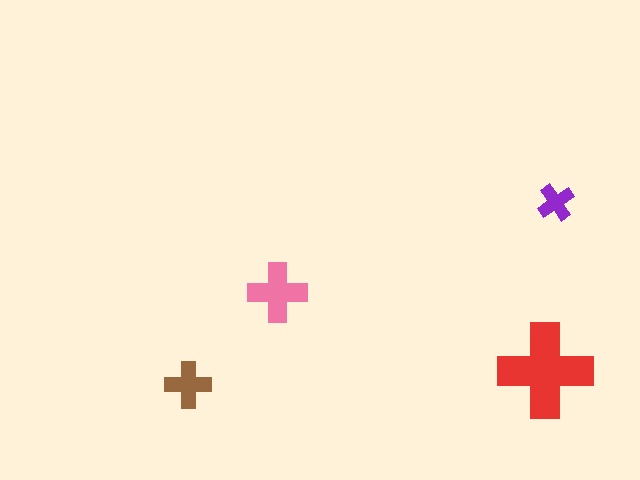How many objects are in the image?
There are 4 objects in the image.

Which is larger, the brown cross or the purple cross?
The brown one.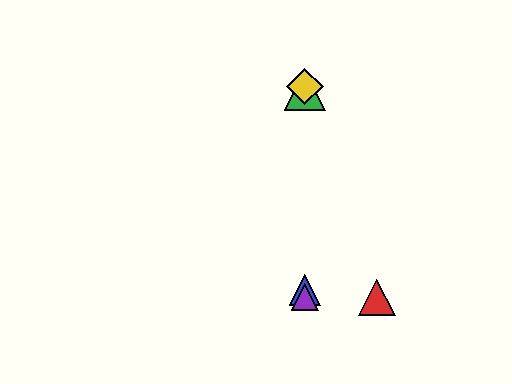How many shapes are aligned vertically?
4 shapes (the blue triangle, the green triangle, the yellow diamond, the purple triangle) are aligned vertically.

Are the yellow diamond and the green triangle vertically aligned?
Yes, both are at x≈305.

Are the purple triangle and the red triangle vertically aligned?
No, the purple triangle is at x≈305 and the red triangle is at x≈377.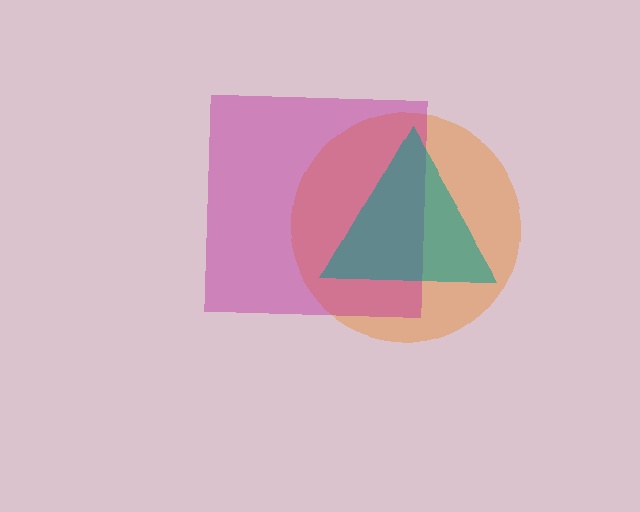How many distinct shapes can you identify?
There are 3 distinct shapes: an orange circle, a magenta square, a teal triangle.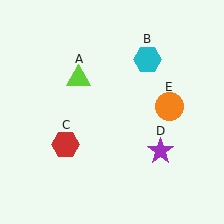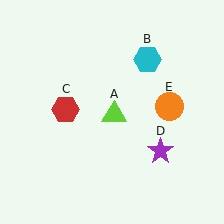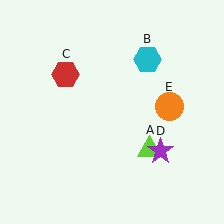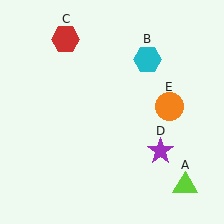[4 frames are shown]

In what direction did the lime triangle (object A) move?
The lime triangle (object A) moved down and to the right.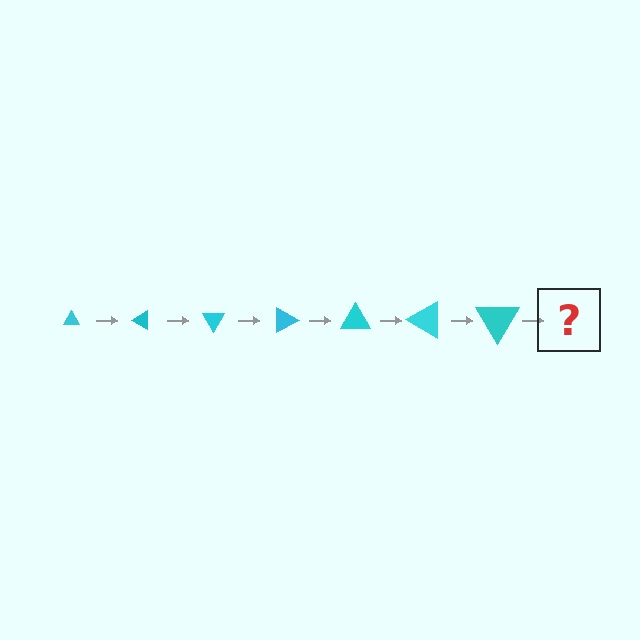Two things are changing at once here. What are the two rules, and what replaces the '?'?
The two rules are that the triangle grows larger each step and it rotates 30 degrees each step. The '?' should be a triangle, larger than the previous one and rotated 210 degrees from the start.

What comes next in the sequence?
The next element should be a triangle, larger than the previous one and rotated 210 degrees from the start.